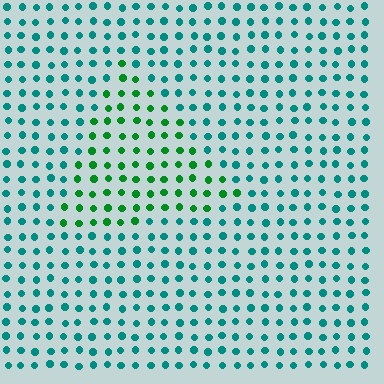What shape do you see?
I see a triangle.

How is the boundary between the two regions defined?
The boundary is defined purely by a slight shift in hue (about 43 degrees). Spacing, size, and orientation are identical on both sides.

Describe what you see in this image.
The image is filled with small teal elements in a uniform arrangement. A triangle-shaped region is visible where the elements are tinted to a slightly different hue, forming a subtle color boundary.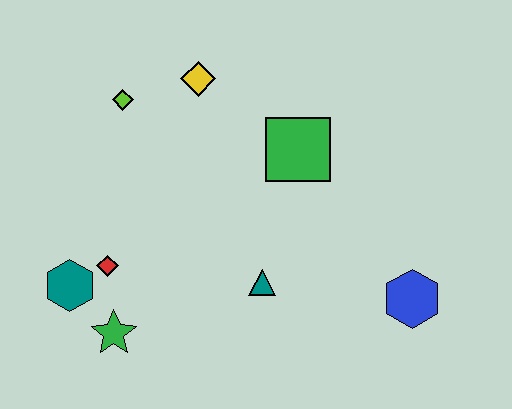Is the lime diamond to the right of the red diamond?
Yes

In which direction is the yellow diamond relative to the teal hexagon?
The yellow diamond is above the teal hexagon.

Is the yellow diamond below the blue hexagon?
No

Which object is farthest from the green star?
The blue hexagon is farthest from the green star.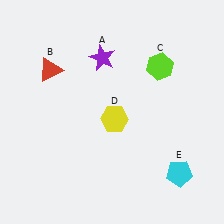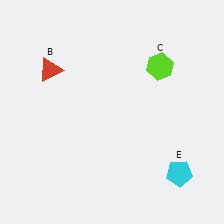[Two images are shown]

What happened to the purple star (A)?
The purple star (A) was removed in Image 2. It was in the top-left area of Image 1.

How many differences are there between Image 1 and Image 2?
There are 2 differences between the two images.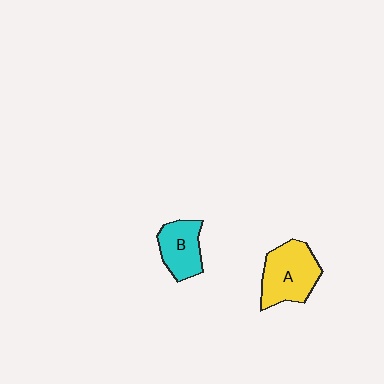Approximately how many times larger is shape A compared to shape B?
Approximately 1.4 times.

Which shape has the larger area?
Shape A (yellow).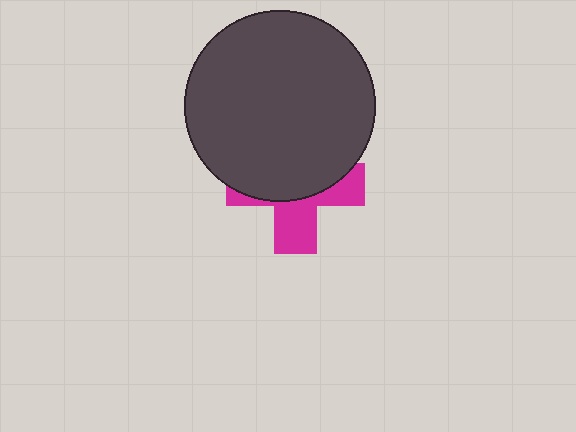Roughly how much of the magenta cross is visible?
A small part of it is visible (roughly 41%).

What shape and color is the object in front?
The object in front is a dark gray circle.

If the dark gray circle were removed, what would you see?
You would see the complete magenta cross.